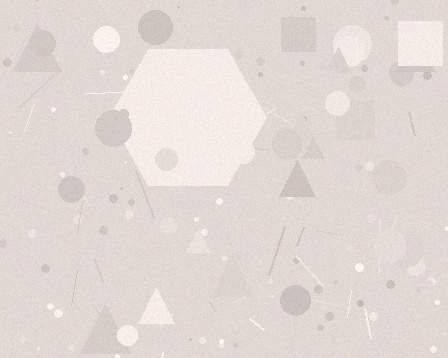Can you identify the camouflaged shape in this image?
The camouflaged shape is a hexagon.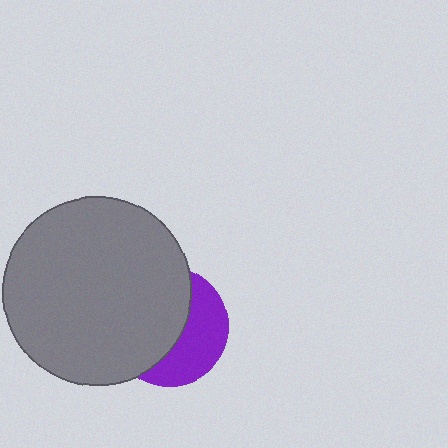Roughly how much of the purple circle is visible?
A small part of it is visible (roughly 41%).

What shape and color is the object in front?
The object in front is a gray circle.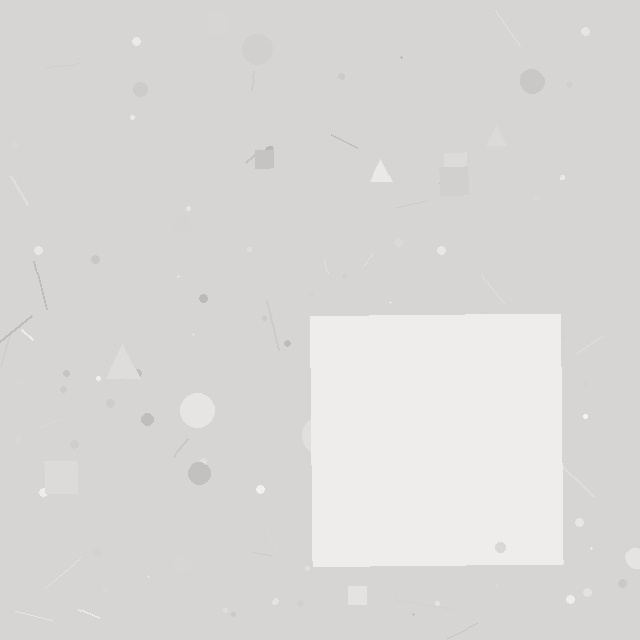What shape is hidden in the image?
A square is hidden in the image.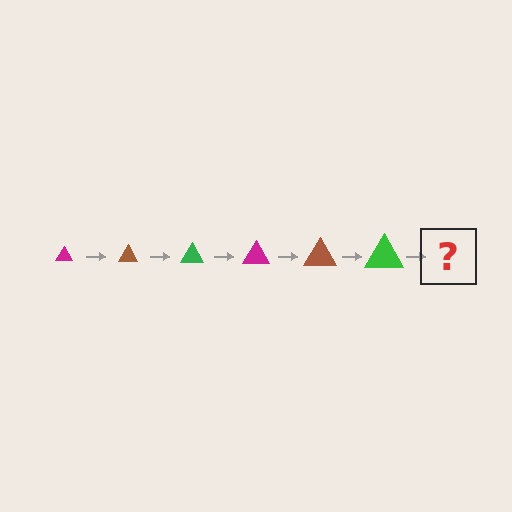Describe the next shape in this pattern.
It should be a magenta triangle, larger than the previous one.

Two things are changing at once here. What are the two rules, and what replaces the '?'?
The two rules are that the triangle grows larger each step and the color cycles through magenta, brown, and green. The '?' should be a magenta triangle, larger than the previous one.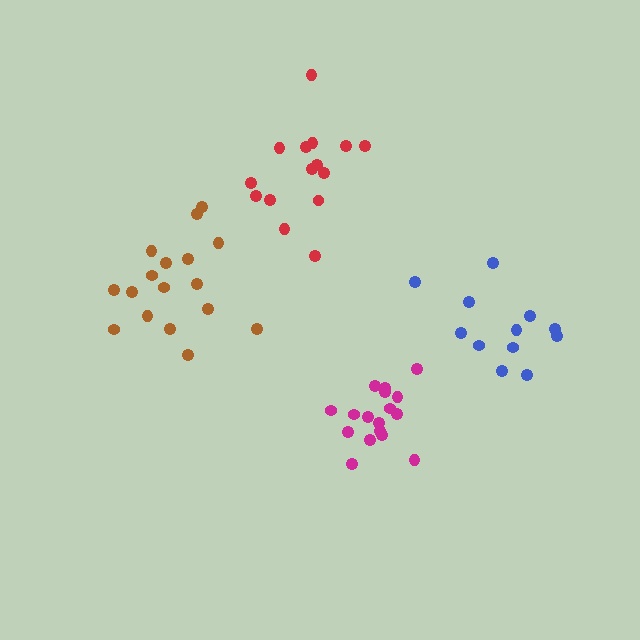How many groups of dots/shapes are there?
There are 4 groups.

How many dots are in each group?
Group 1: 15 dots, Group 2: 12 dots, Group 3: 17 dots, Group 4: 17 dots (61 total).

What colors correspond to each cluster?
The clusters are colored: red, blue, brown, magenta.